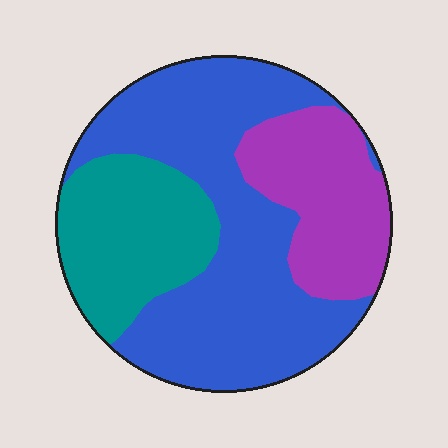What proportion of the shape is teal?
Teal covers 24% of the shape.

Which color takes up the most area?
Blue, at roughly 55%.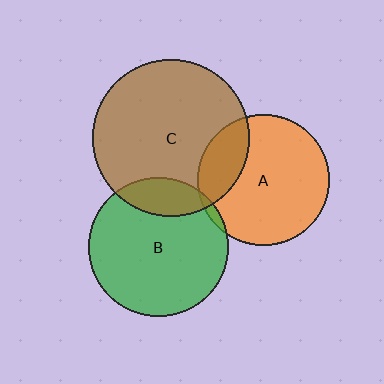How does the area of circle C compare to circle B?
Approximately 1.3 times.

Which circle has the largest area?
Circle C (brown).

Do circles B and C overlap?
Yes.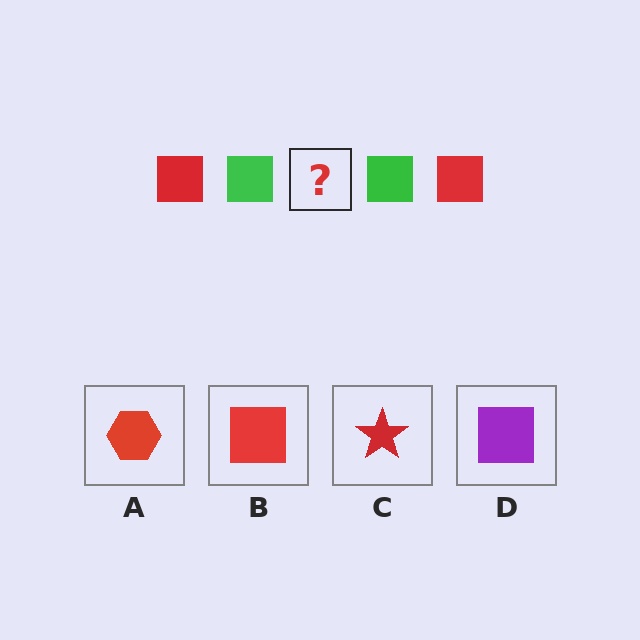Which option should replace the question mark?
Option B.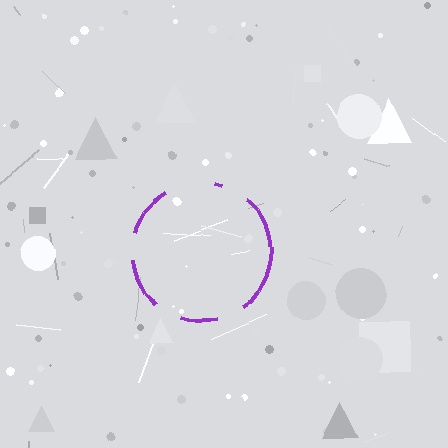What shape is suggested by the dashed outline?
The dashed outline suggests a circle.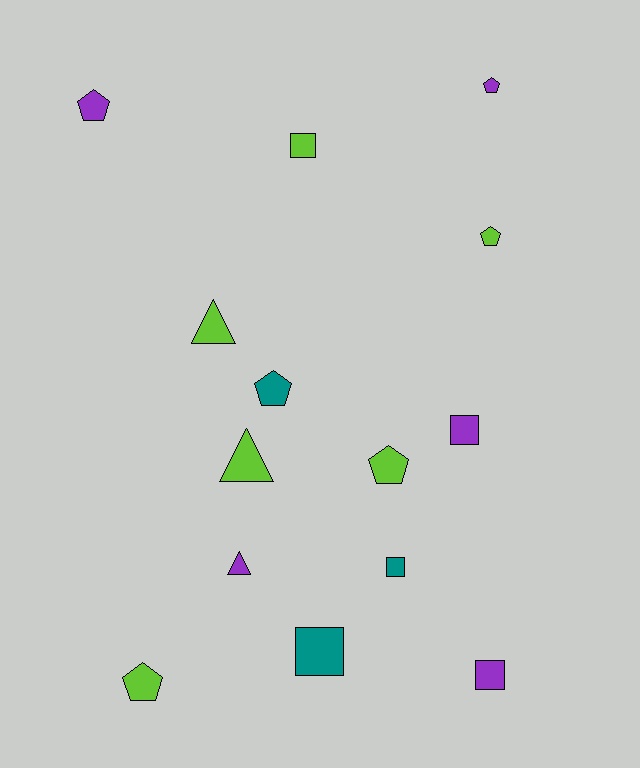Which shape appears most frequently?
Pentagon, with 6 objects.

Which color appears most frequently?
Lime, with 6 objects.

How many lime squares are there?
There is 1 lime square.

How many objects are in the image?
There are 14 objects.